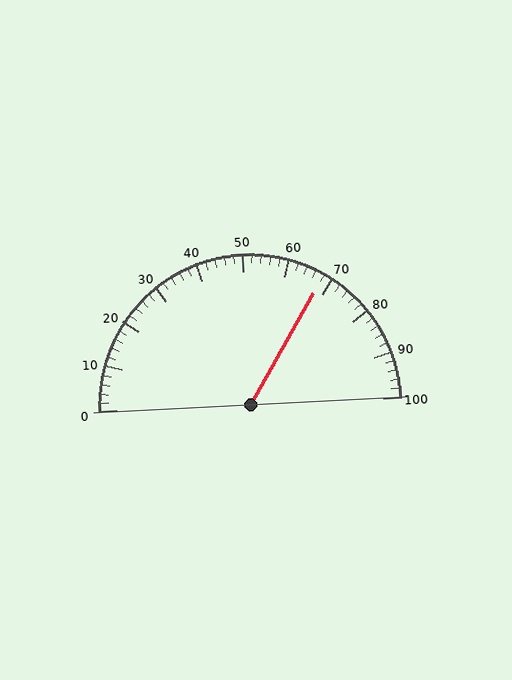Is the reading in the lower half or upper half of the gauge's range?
The reading is in the upper half of the range (0 to 100).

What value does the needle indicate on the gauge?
The needle indicates approximately 68.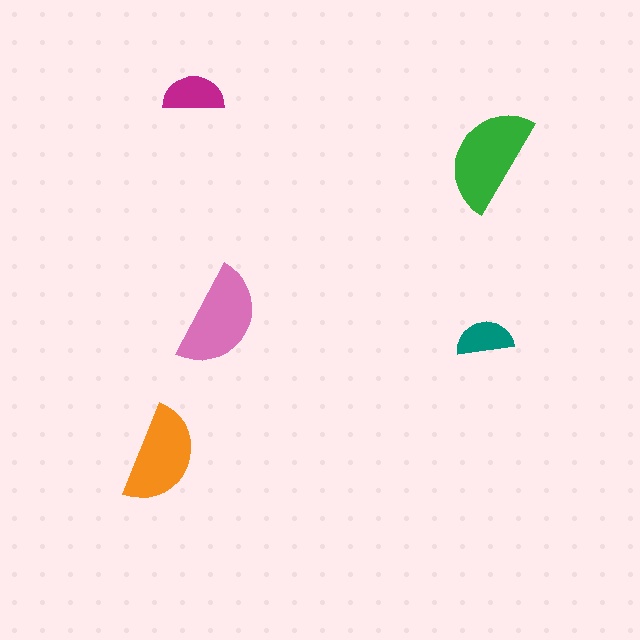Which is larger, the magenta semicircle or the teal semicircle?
The magenta one.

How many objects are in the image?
There are 5 objects in the image.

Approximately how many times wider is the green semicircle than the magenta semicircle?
About 1.5 times wider.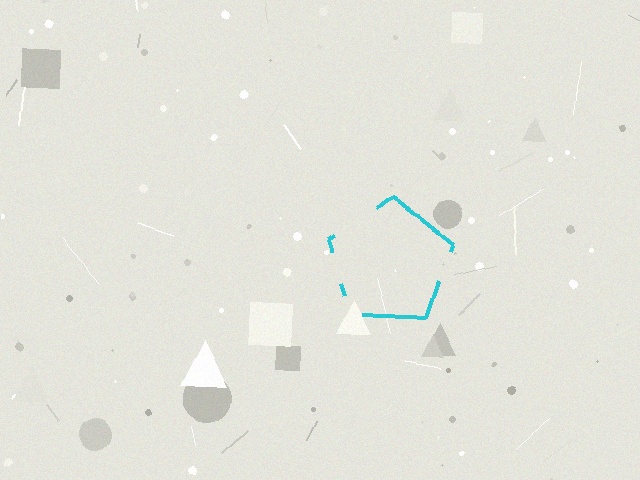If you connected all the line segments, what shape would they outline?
They would outline a pentagon.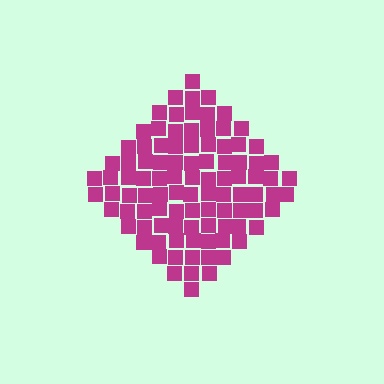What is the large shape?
The large shape is a diamond.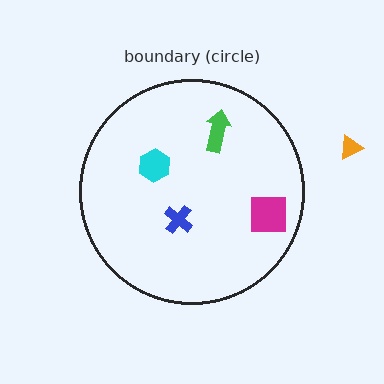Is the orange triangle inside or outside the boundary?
Outside.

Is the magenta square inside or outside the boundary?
Inside.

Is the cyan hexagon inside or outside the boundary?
Inside.